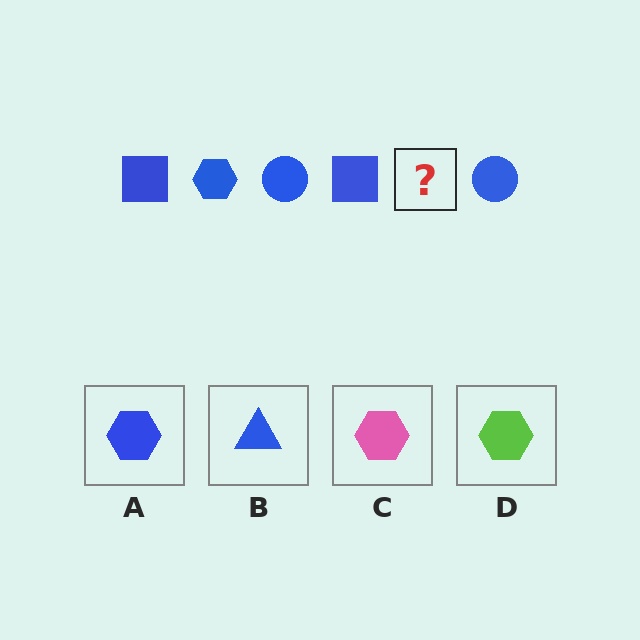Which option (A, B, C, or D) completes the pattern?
A.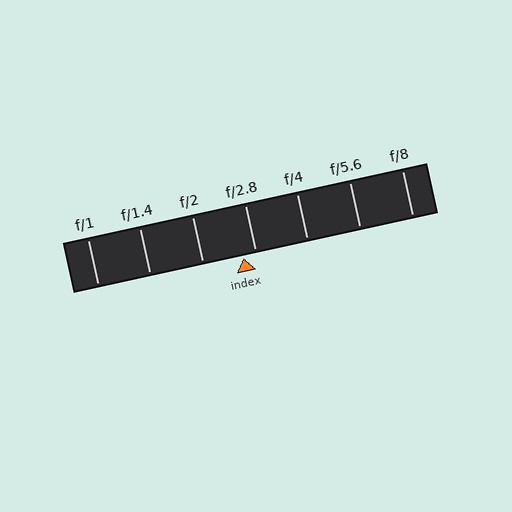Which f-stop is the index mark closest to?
The index mark is closest to f/2.8.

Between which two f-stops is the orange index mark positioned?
The index mark is between f/2 and f/2.8.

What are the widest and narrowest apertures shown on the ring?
The widest aperture shown is f/1 and the narrowest is f/8.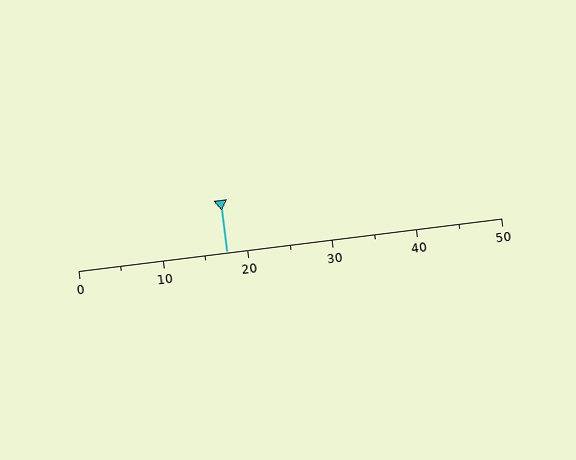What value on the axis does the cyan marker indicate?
The marker indicates approximately 17.5.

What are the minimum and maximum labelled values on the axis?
The axis runs from 0 to 50.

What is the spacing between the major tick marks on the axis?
The major ticks are spaced 10 apart.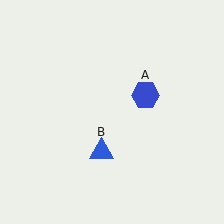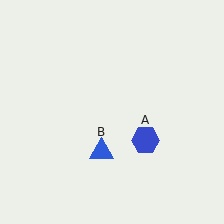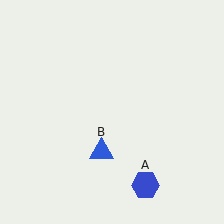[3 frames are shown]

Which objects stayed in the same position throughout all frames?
Blue triangle (object B) remained stationary.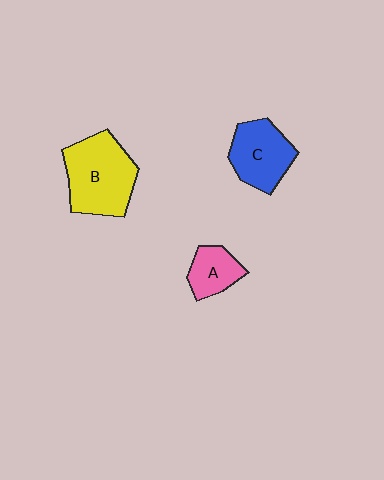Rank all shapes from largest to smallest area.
From largest to smallest: B (yellow), C (blue), A (pink).